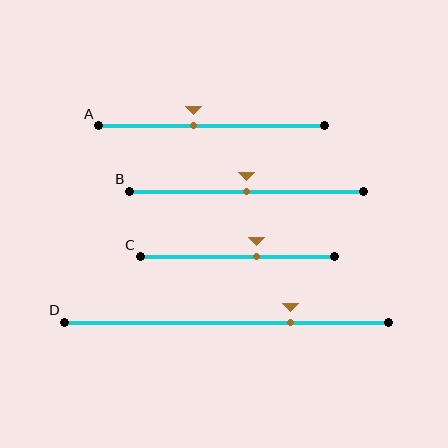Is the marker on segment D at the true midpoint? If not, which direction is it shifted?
No, the marker on segment D is shifted to the right by about 20% of the segment length.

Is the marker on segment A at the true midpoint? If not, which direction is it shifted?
No, the marker on segment A is shifted to the left by about 8% of the segment length.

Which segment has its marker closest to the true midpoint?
Segment B has its marker closest to the true midpoint.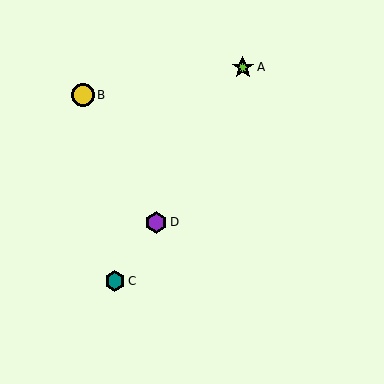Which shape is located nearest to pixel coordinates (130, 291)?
The teal hexagon (labeled C) at (115, 281) is nearest to that location.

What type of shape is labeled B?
Shape B is a yellow circle.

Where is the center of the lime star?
The center of the lime star is at (243, 67).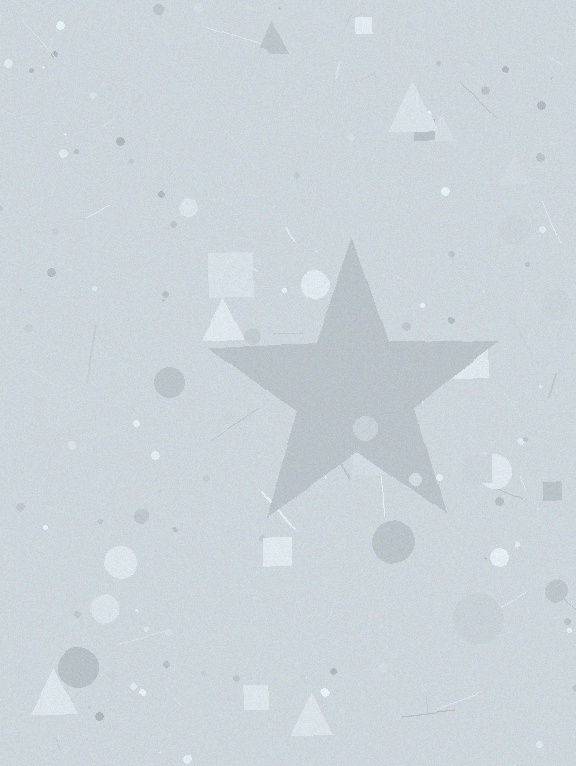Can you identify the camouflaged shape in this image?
The camouflaged shape is a star.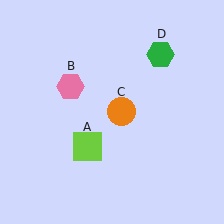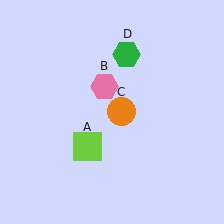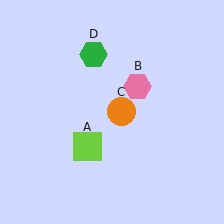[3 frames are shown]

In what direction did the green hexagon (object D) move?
The green hexagon (object D) moved left.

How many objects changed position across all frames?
2 objects changed position: pink hexagon (object B), green hexagon (object D).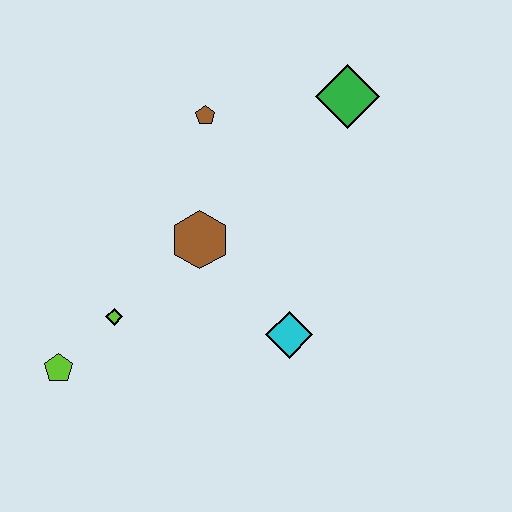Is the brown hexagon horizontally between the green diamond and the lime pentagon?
Yes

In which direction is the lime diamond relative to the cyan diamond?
The lime diamond is to the left of the cyan diamond.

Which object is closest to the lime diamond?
The lime pentagon is closest to the lime diamond.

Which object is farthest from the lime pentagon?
The green diamond is farthest from the lime pentagon.